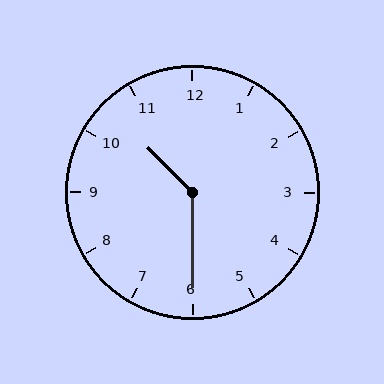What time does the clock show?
10:30.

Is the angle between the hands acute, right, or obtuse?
It is obtuse.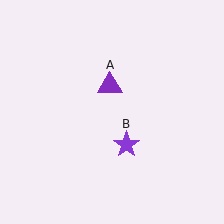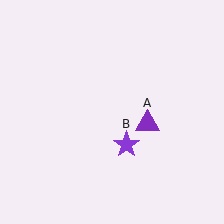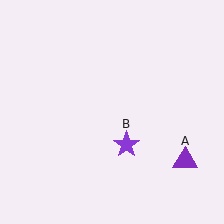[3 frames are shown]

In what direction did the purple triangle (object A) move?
The purple triangle (object A) moved down and to the right.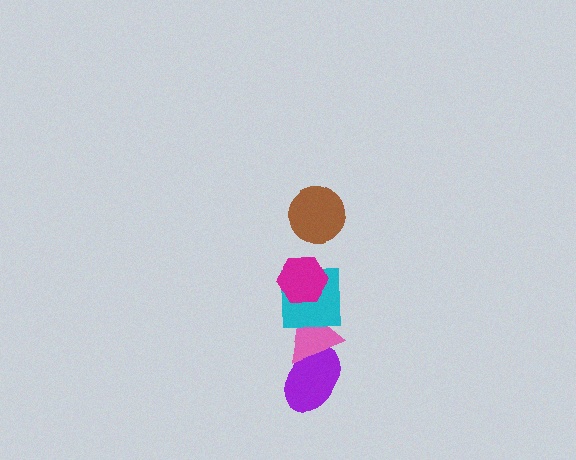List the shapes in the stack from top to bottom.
From top to bottom: the brown circle, the magenta hexagon, the cyan square, the pink triangle, the purple ellipse.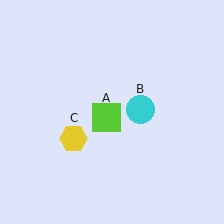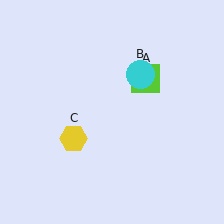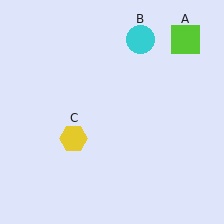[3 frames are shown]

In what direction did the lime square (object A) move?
The lime square (object A) moved up and to the right.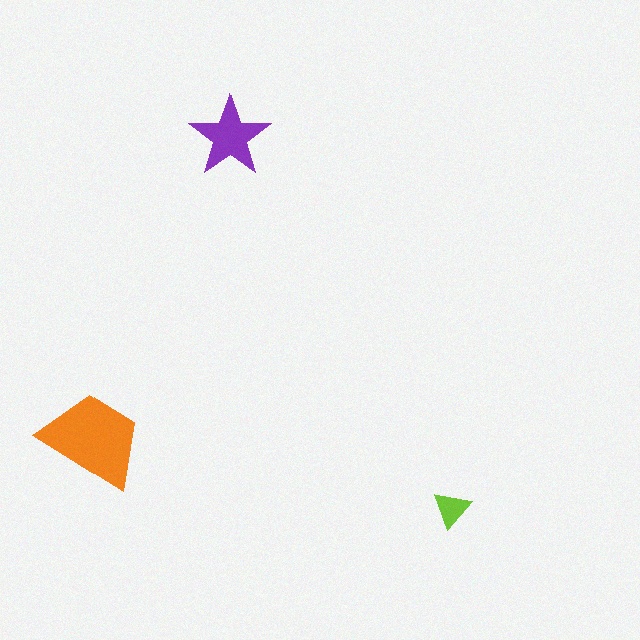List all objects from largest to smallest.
The orange trapezoid, the purple star, the lime triangle.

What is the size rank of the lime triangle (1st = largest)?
3rd.